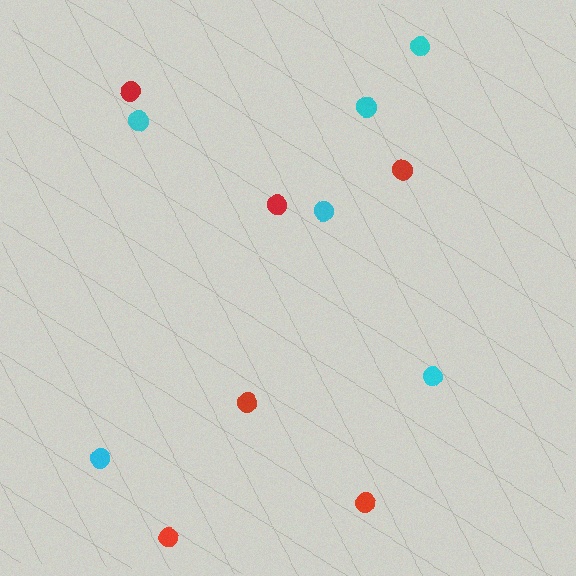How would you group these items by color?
There are 2 groups: one group of red circles (6) and one group of cyan circles (6).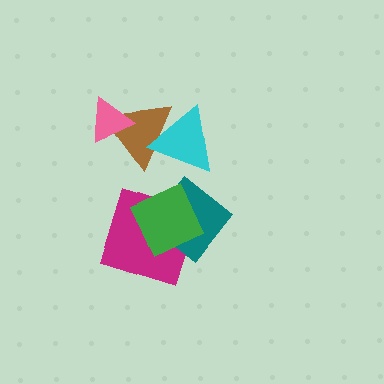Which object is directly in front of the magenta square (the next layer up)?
The teal diamond is directly in front of the magenta square.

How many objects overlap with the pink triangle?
1 object overlaps with the pink triangle.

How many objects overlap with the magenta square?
2 objects overlap with the magenta square.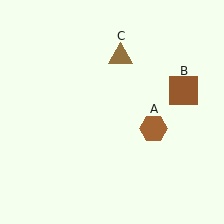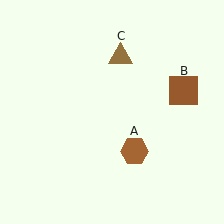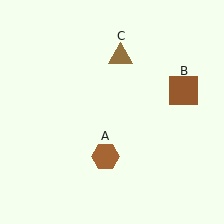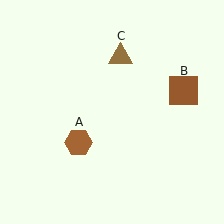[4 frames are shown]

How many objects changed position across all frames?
1 object changed position: brown hexagon (object A).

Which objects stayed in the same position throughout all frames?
Brown square (object B) and brown triangle (object C) remained stationary.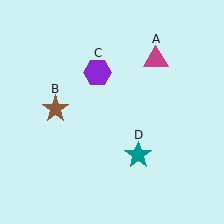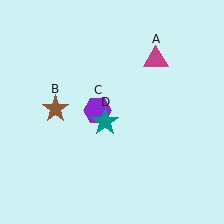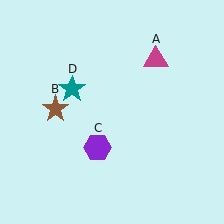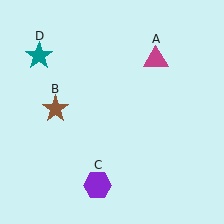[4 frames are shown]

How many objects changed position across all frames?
2 objects changed position: purple hexagon (object C), teal star (object D).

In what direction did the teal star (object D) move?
The teal star (object D) moved up and to the left.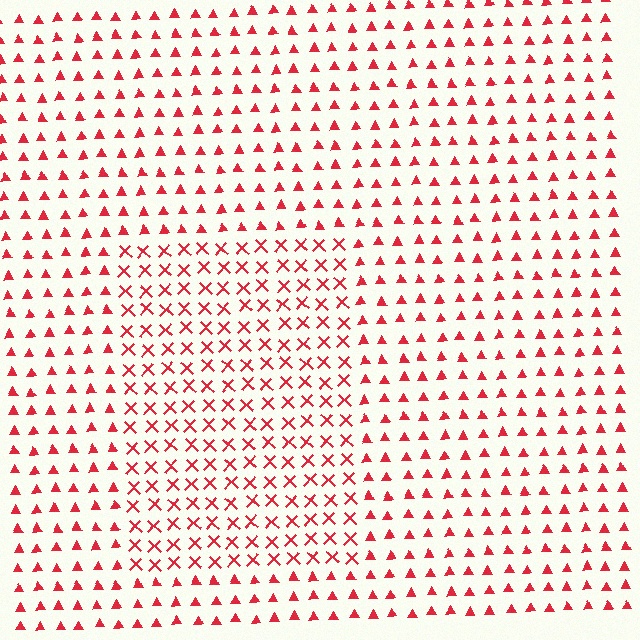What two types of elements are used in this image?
The image uses X marks inside the rectangle region and triangles outside it.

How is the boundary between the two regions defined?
The boundary is defined by a change in element shape: X marks inside vs. triangles outside. All elements share the same color and spacing.